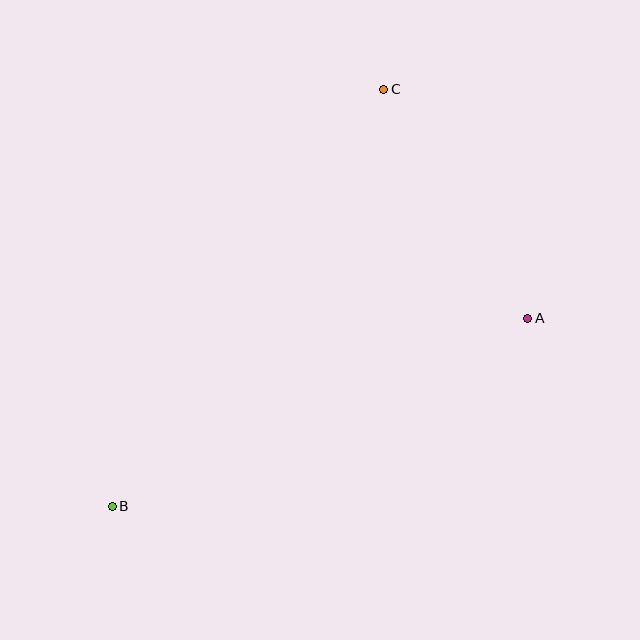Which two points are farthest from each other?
Points B and C are farthest from each other.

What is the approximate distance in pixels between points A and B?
The distance between A and B is approximately 456 pixels.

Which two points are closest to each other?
Points A and C are closest to each other.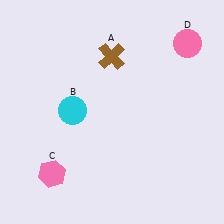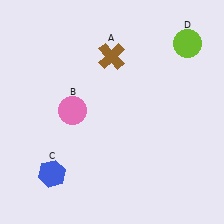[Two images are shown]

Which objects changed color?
B changed from cyan to pink. C changed from pink to blue. D changed from pink to lime.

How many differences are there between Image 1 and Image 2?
There are 3 differences between the two images.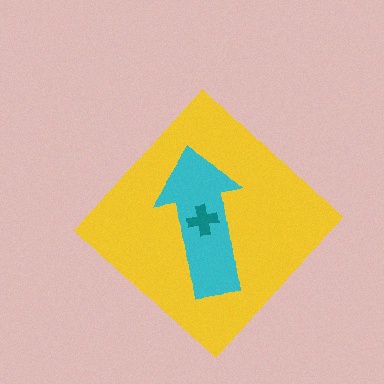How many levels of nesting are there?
3.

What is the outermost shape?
The yellow diamond.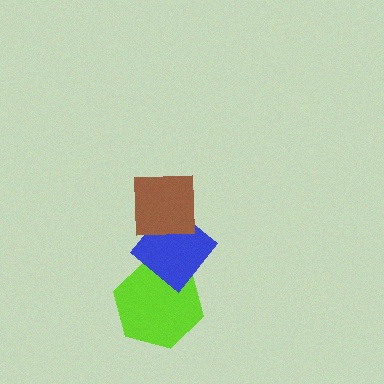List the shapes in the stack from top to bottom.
From top to bottom: the brown square, the blue diamond, the lime hexagon.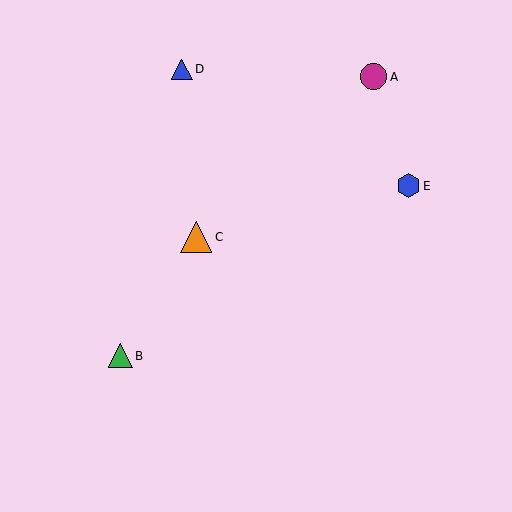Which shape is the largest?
The orange triangle (labeled C) is the largest.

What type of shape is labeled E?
Shape E is a blue hexagon.